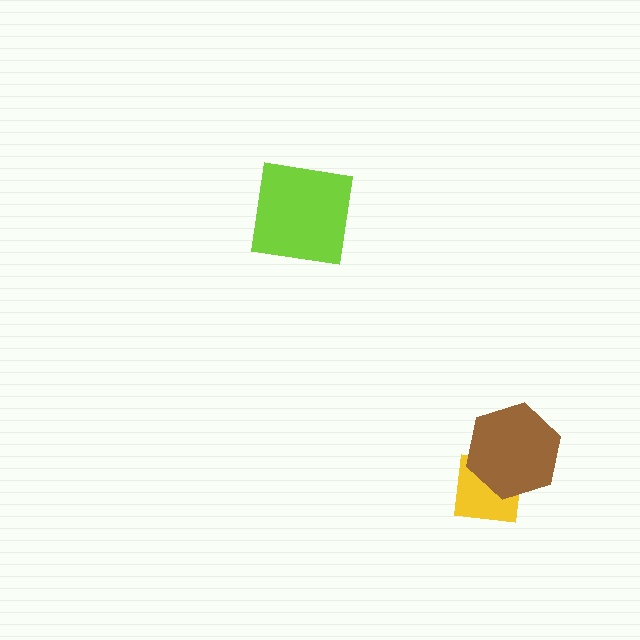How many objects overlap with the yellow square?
1 object overlaps with the yellow square.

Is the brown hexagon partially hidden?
No, no other shape covers it.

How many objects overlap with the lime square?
0 objects overlap with the lime square.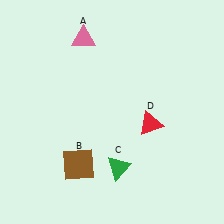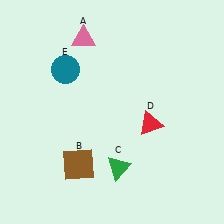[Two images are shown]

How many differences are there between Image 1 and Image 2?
There is 1 difference between the two images.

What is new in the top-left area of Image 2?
A teal circle (E) was added in the top-left area of Image 2.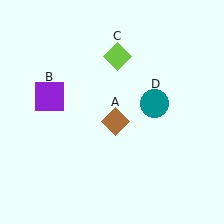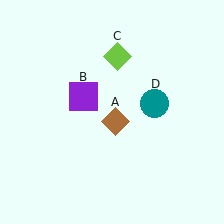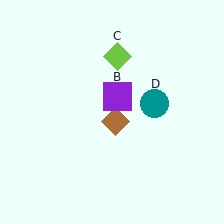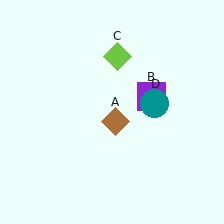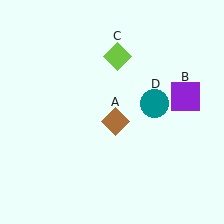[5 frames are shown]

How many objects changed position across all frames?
1 object changed position: purple square (object B).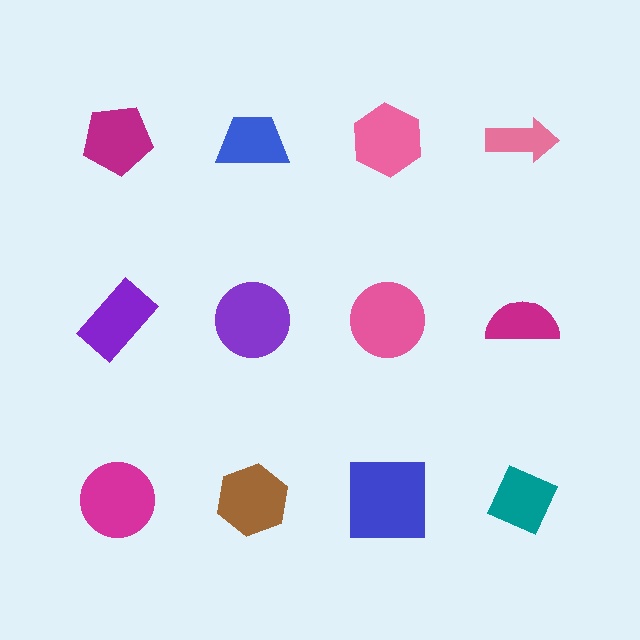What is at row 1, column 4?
A pink arrow.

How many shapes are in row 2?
4 shapes.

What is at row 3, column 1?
A magenta circle.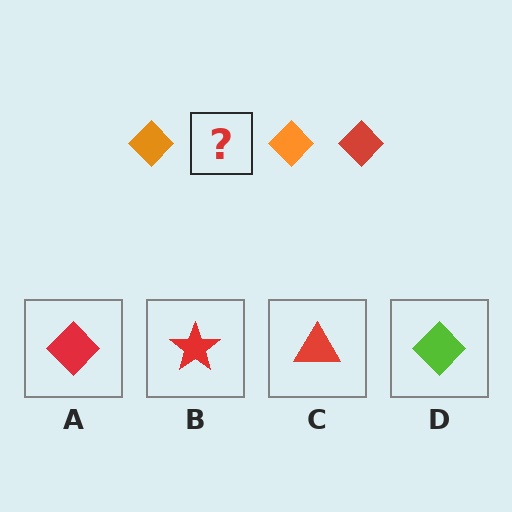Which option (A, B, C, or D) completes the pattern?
A.